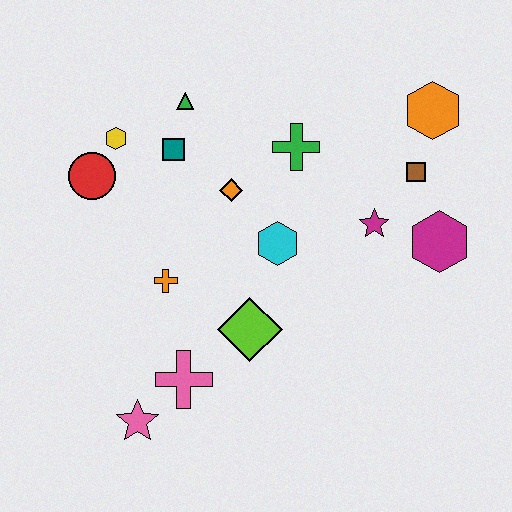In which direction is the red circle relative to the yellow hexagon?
The red circle is below the yellow hexagon.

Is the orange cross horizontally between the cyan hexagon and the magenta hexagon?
No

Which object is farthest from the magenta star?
The pink star is farthest from the magenta star.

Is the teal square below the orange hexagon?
Yes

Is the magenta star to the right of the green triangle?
Yes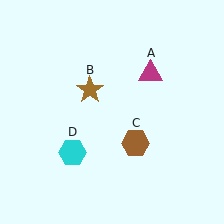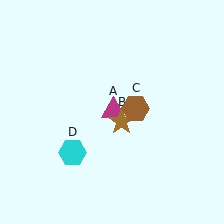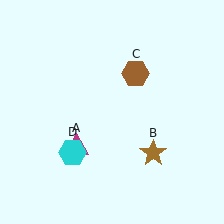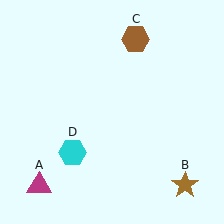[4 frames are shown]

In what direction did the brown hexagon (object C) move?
The brown hexagon (object C) moved up.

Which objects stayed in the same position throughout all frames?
Cyan hexagon (object D) remained stationary.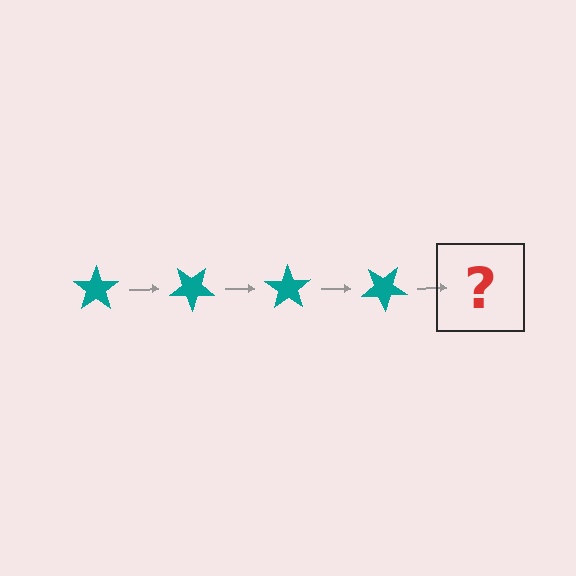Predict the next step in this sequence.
The next step is a teal star rotated 140 degrees.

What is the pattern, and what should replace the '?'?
The pattern is that the star rotates 35 degrees each step. The '?' should be a teal star rotated 140 degrees.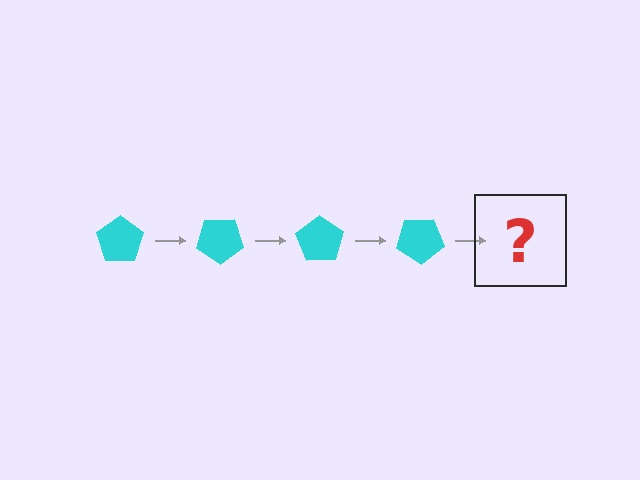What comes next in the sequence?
The next element should be a cyan pentagon rotated 140 degrees.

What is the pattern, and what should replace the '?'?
The pattern is that the pentagon rotates 35 degrees each step. The '?' should be a cyan pentagon rotated 140 degrees.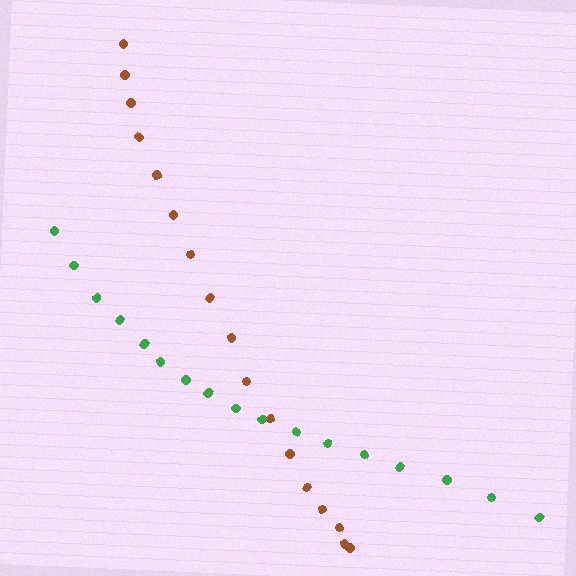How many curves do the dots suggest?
There are 2 distinct paths.